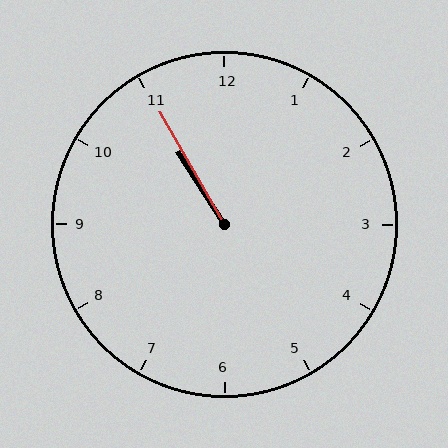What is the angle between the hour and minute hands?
Approximately 2 degrees.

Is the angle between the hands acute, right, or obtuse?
It is acute.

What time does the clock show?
10:55.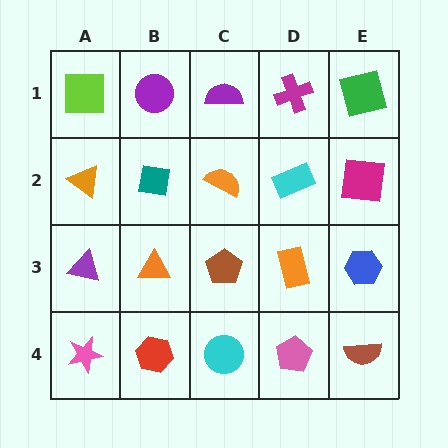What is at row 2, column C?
An orange semicircle.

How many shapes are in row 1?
5 shapes.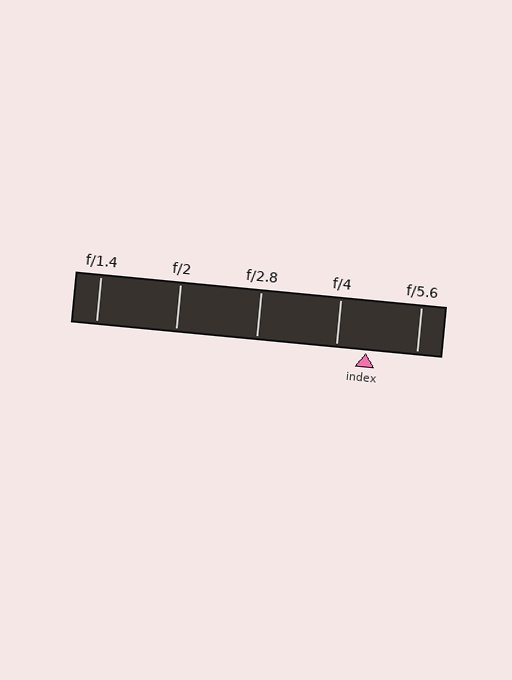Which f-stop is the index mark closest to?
The index mark is closest to f/4.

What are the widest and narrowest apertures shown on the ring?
The widest aperture shown is f/1.4 and the narrowest is f/5.6.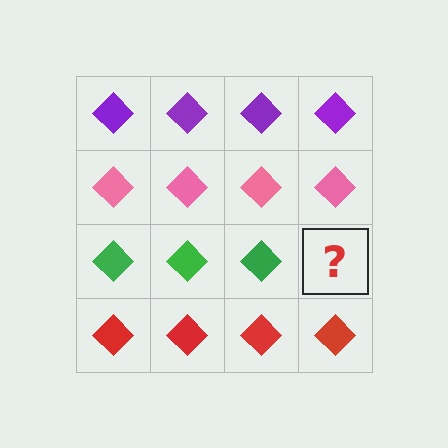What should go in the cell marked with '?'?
The missing cell should contain a green diamond.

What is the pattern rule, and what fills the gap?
The rule is that each row has a consistent color. The gap should be filled with a green diamond.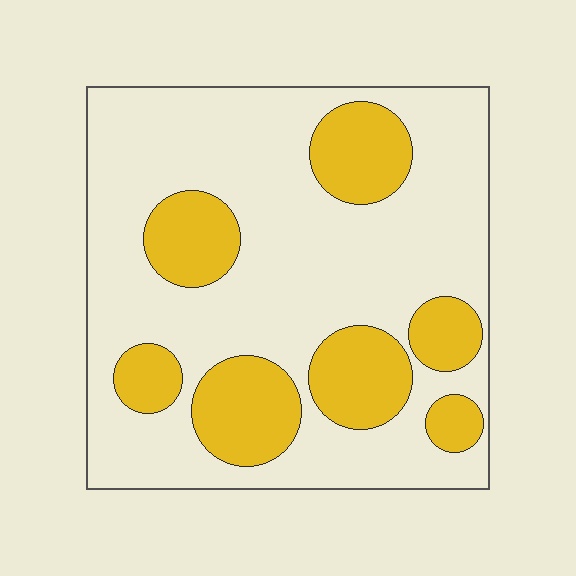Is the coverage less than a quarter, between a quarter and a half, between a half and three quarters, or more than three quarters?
Between a quarter and a half.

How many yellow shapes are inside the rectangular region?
7.